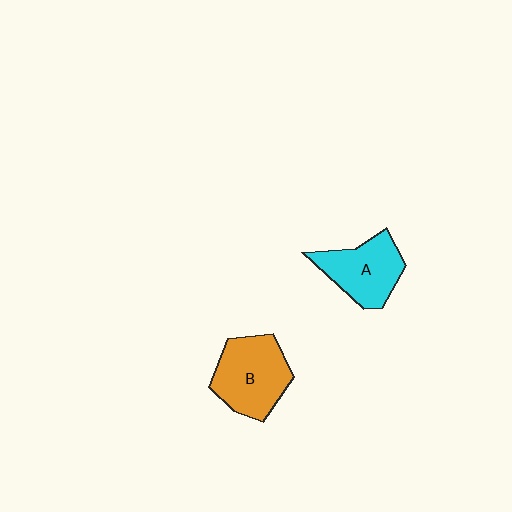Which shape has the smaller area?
Shape A (cyan).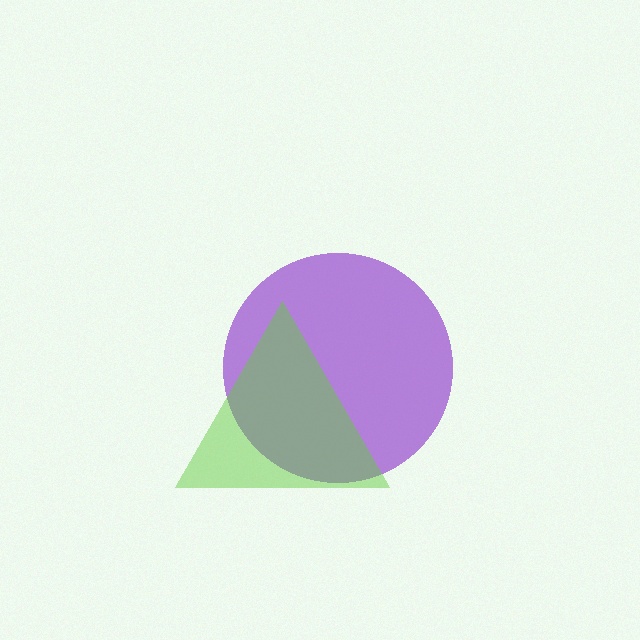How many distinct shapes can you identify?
There are 2 distinct shapes: a purple circle, a lime triangle.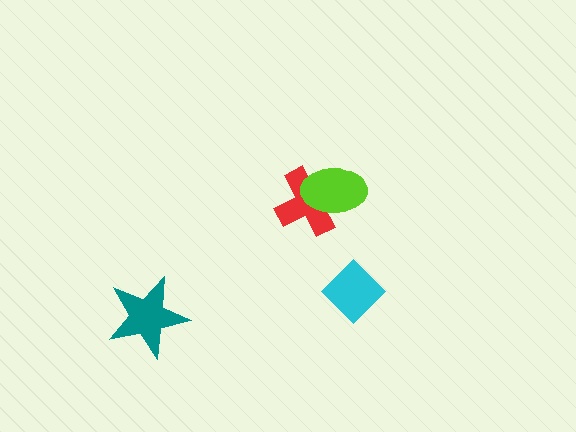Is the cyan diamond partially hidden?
No, no other shape covers it.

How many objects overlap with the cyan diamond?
0 objects overlap with the cyan diamond.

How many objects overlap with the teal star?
0 objects overlap with the teal star.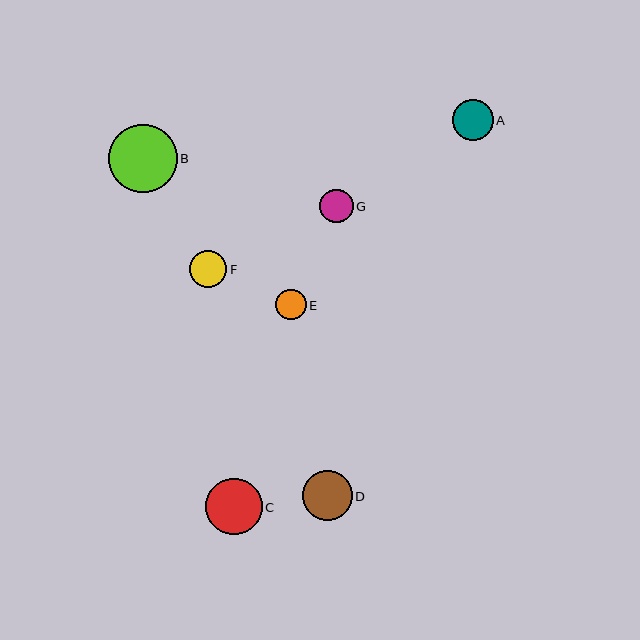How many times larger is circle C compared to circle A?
Circle C is approximately 1.4 times the size of circle A.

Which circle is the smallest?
Circle E is the smallest with a size of approximately 31 pixels.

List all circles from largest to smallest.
From largest to smallest: B, C, D, A, F, G, E.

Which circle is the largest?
Circle B is the largest with a size of approximately 68 pixels.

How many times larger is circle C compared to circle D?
Circle C is approximately 1.1 times the size of circle D.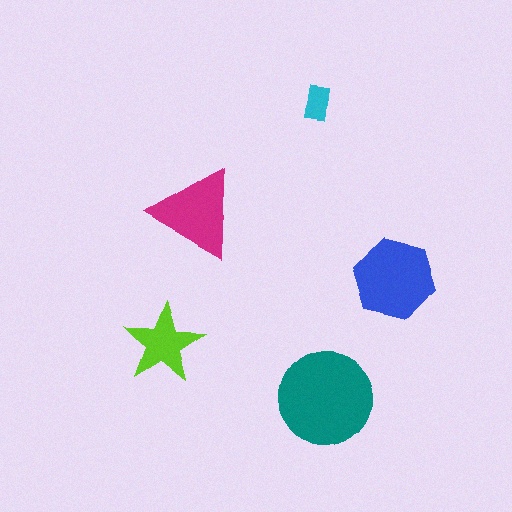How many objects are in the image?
There are 5 objects in the image.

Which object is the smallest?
The cyan rectangle.